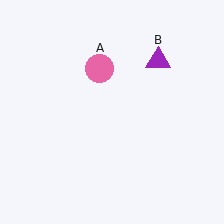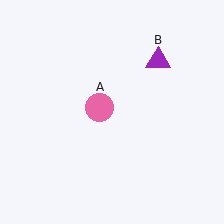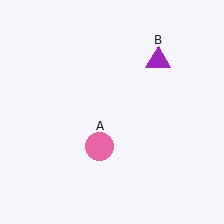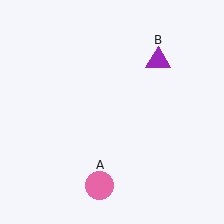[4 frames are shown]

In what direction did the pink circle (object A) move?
The pink circle (object A) moved down.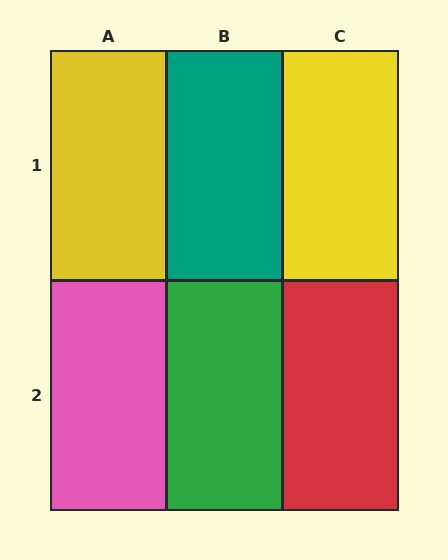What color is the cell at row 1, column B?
Teal.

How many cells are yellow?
2 cells are yellow.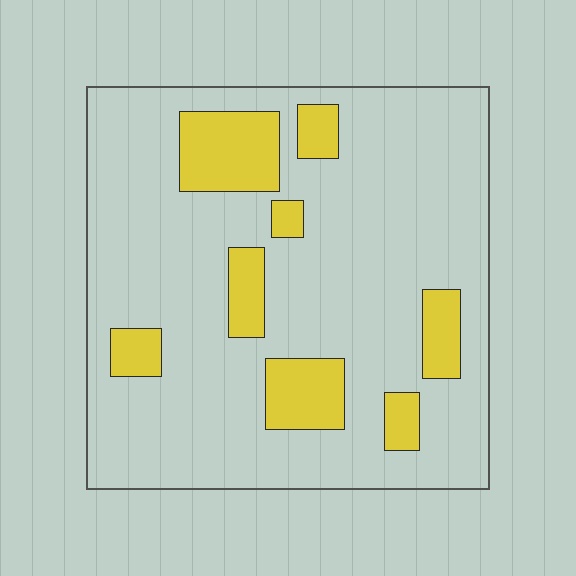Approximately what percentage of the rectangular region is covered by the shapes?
Approximately 20%.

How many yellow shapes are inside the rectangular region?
8.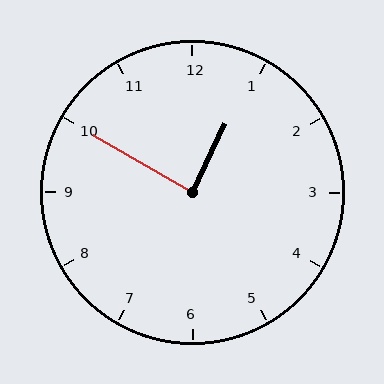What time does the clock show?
12:50.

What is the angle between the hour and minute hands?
Approximately 85 degrees.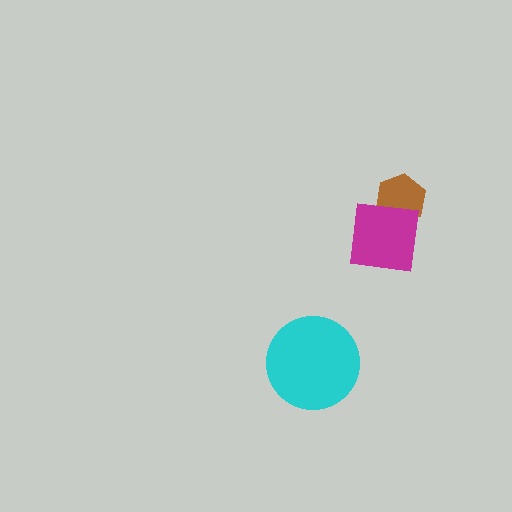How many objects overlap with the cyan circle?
0 objects overlap with the cyan circle.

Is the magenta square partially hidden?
No, no other shape covers it.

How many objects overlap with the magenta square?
1 object overlaps with the magenta square.